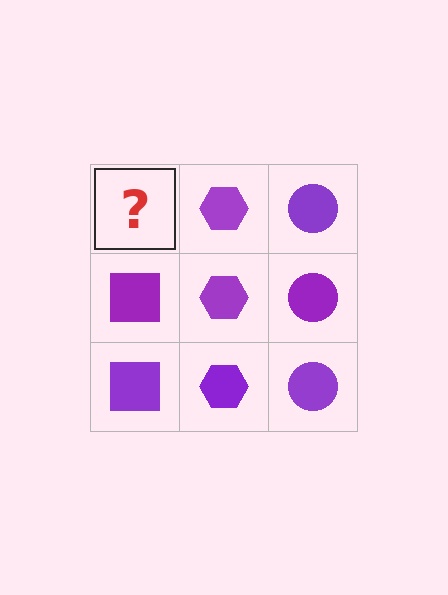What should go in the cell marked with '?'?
The missing cell should contain a purple square.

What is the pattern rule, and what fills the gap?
The rule is that each column has a consistent shape. The gap should be filled with a purple square.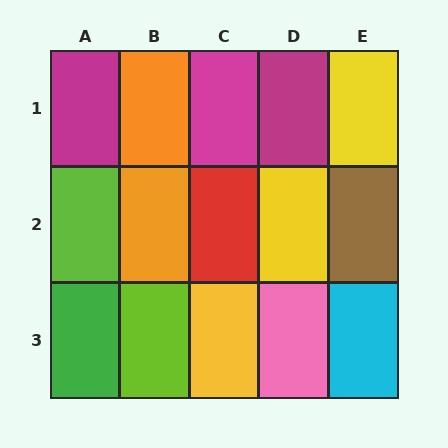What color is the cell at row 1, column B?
Orange.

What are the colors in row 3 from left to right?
Green, lime, yellow, pink, cyan.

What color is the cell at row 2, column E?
Brown.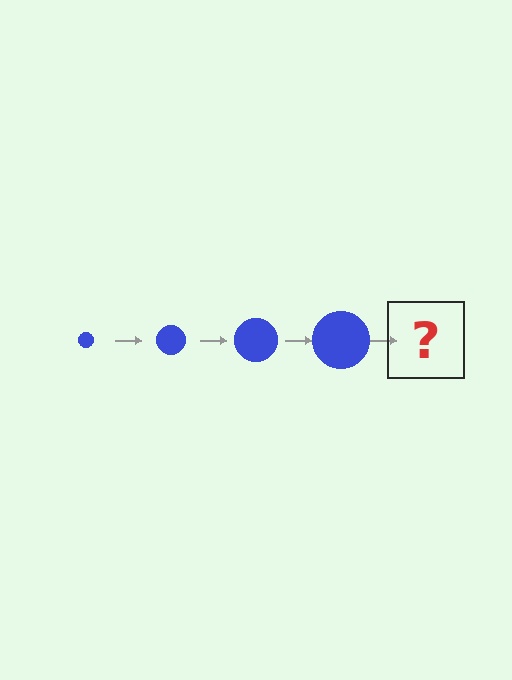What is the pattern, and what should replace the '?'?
The pattern is that the circle gets progressively larger each step. The '?' should be a blue circle, larger than the previous one.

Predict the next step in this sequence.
The next step is a blue circle, larger than the previous one.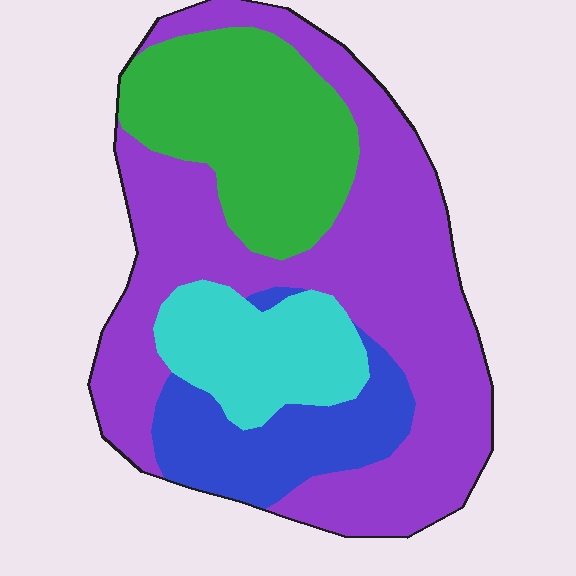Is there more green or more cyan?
Green.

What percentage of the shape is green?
Green takes up between a sixth and a third of the shape.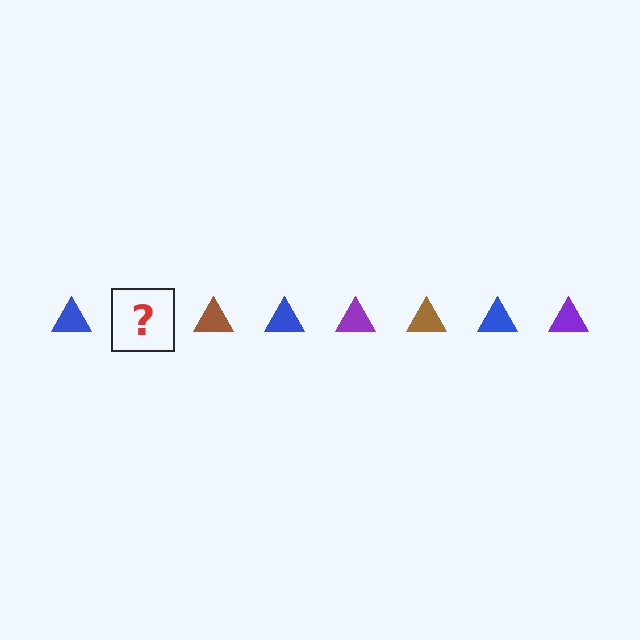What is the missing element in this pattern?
The missing element is a purple triangle.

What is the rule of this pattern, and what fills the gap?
The rule is that the pattern cycles through blue, purple, brown triangles. The gap should be filled with a purple triangle.